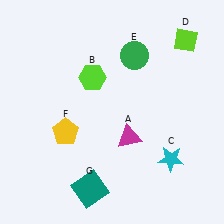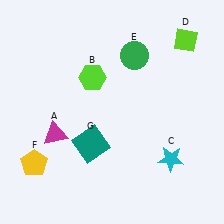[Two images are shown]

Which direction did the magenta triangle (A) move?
The magenta triangle (A) moved left.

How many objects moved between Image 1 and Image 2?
3 objects moved between the two images.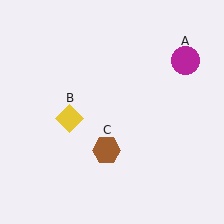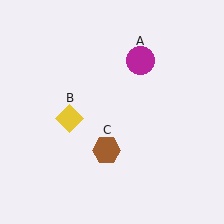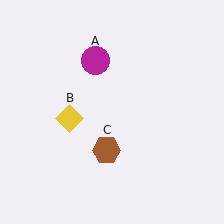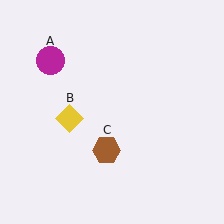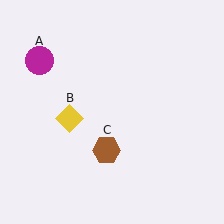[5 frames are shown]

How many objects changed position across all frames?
1 object changed position: magenta circle (object A).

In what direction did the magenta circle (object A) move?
The magenta circle (object A) moved left.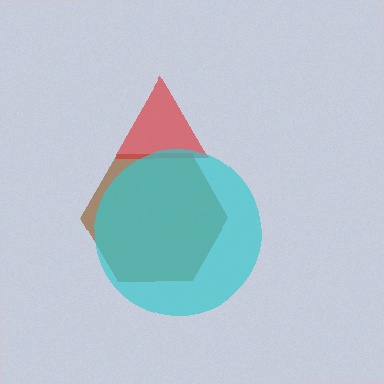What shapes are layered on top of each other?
The layered shapes are: a brown hexagon, a red triangle, a cyan circle.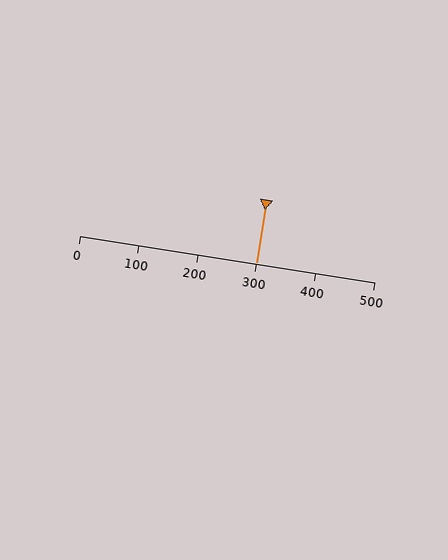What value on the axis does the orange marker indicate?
The marker indicates approximately 300.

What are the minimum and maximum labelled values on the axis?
The axis runs from 0 to 500.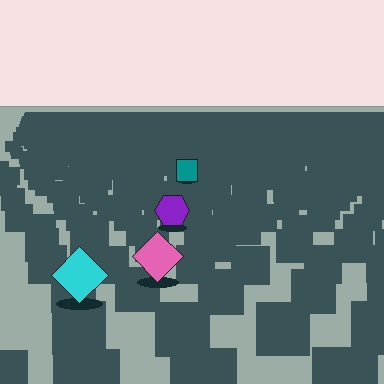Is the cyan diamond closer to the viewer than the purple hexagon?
Yes. The cyan diamond is closer — you can tell from the texture gradient: the ground texture is coarser near it.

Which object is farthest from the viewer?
The teal square is farthest from the viewer. It appears smaller and the ground texture around it is denser.